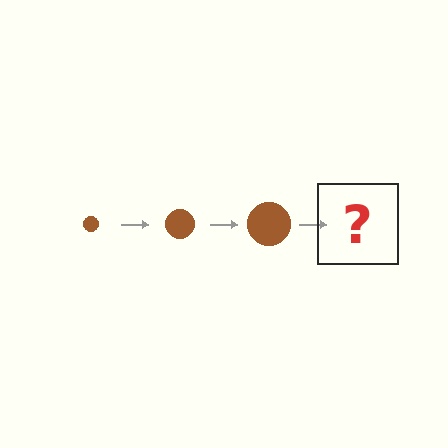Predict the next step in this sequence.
The next step is a brown circle, larger than the previous one.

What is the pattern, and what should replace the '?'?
The pattern is that the circle gets progressively larger each step. The '?' should be a brown circle, larger than the previous one.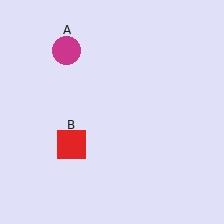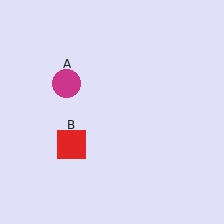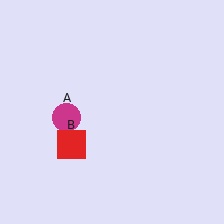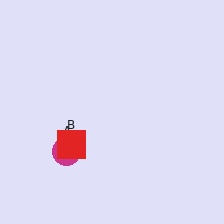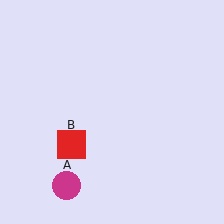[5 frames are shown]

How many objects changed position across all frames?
1 object changed position: magenta circle (object A).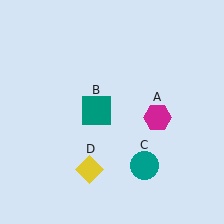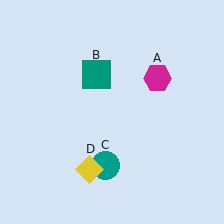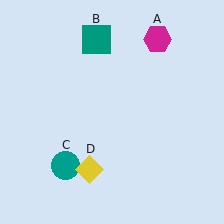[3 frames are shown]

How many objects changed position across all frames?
3 objects changed position: magenta hexagon (object A), teal square (object B), teal circle (object C).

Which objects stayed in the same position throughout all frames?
Yellow diamond (object D) remained stationary.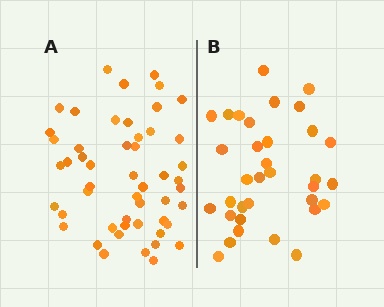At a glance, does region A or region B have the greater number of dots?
Region A (the left region) has more dots.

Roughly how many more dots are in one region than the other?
Region A has approximately 15 more dots than region B.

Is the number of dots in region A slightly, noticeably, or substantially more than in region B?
Region A has substantially more. The ratio is roughly 1.5 to 1.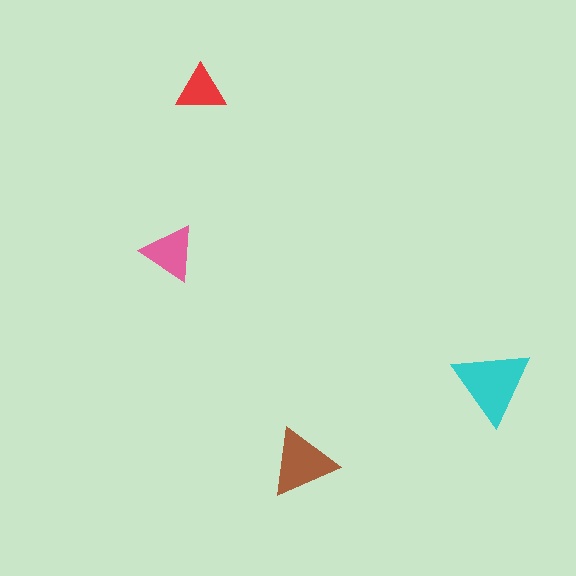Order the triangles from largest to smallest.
the cyan one, the brown one, the pink one, the red one.